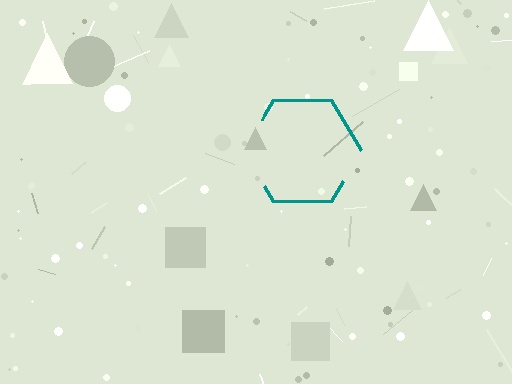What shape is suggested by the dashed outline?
The dashed outline suggests a hexagon.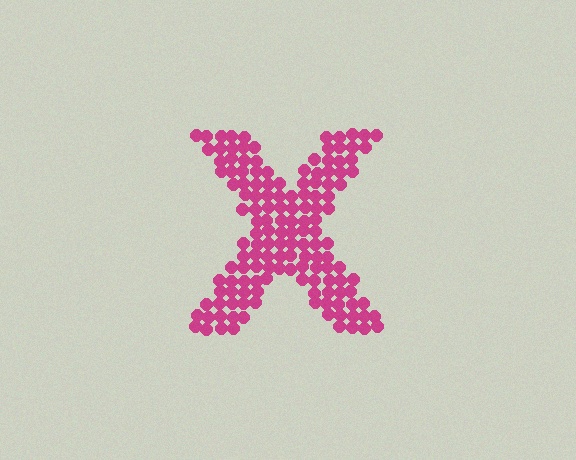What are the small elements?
The small elements are circles.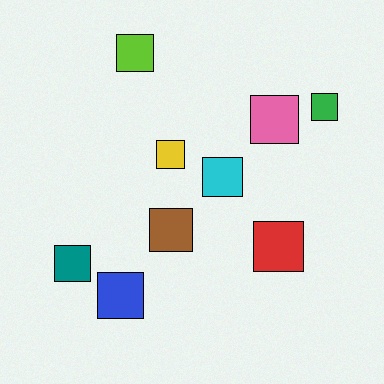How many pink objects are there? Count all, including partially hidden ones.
There is 1 pink object.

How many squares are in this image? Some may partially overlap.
There are 9 squares.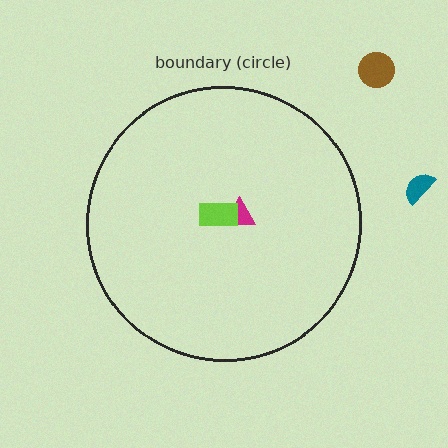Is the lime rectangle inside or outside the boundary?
Inside.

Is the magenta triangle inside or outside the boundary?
Inside.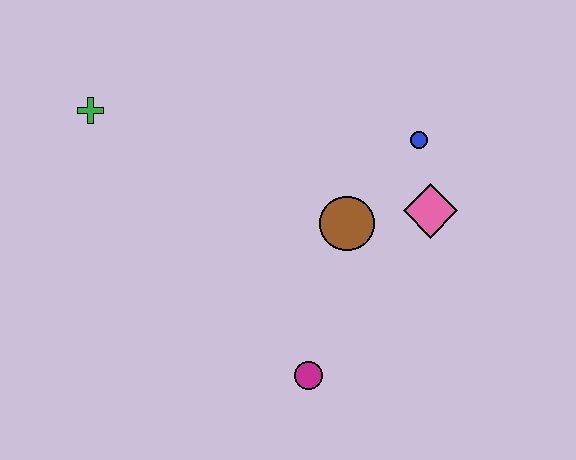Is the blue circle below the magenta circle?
No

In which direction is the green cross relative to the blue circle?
The green cross is to the left of the blue circle.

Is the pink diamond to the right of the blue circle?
Yes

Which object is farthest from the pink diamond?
The green cross is farthest from the pink diamond.